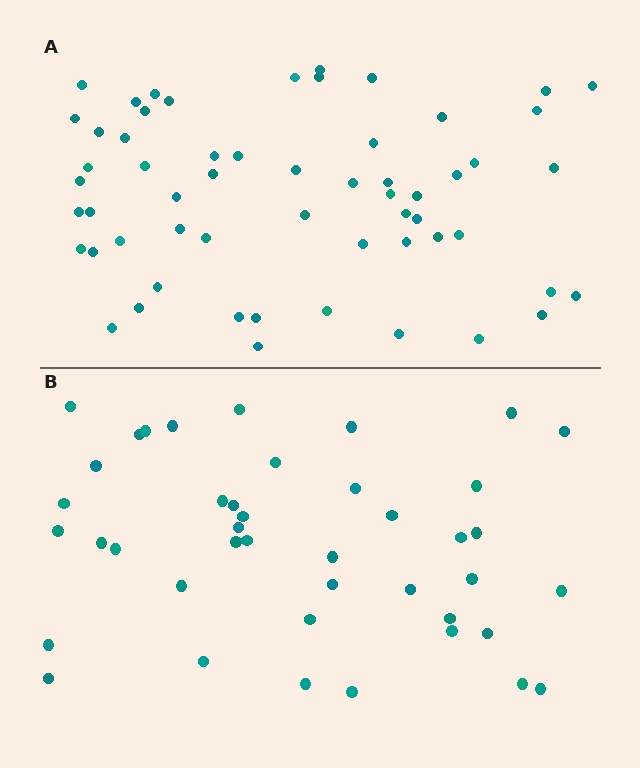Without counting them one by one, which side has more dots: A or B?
Region A (the top region) has more dots.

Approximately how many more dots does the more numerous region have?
Region A has approximately 15 more dots than region B.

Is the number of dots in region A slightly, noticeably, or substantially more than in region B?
Region A has noticeably more, but not dramatically so. The ratio is roughly 1.4 to 1.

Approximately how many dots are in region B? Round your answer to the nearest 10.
About 40 dots. (The exact count is 42, which rounds to 40.)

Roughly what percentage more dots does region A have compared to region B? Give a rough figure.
About 40% more.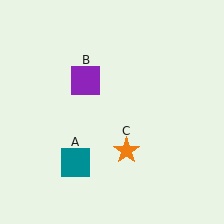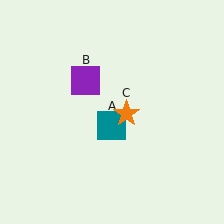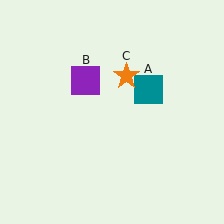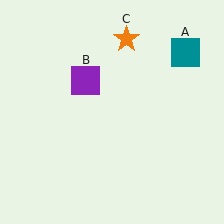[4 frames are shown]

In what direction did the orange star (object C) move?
The orange star (object C) moved up.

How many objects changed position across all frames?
2 objects changed position: teal square (object A), orange star (object C).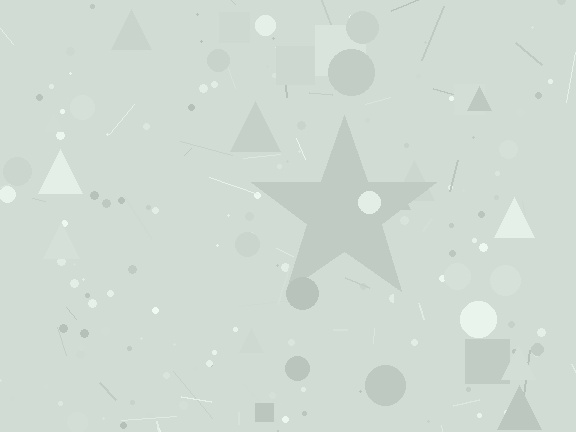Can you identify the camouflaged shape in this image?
The camouflaged shape is a star.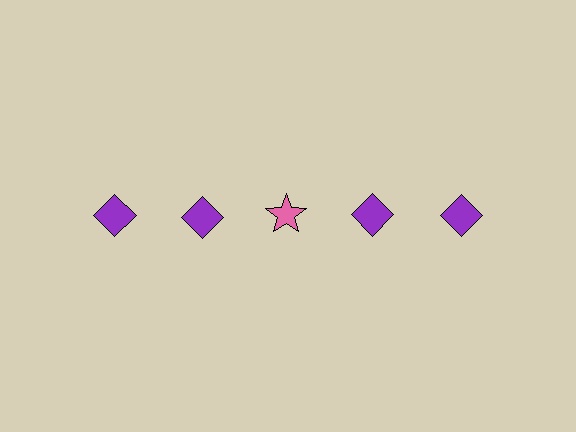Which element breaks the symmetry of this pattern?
The pink star in the top row, center column breaks the symmetry. All other shapes are purple diamonds.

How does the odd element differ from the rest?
It differs in both color (pink instead of purple) and shape (star instead of diamond).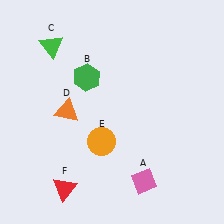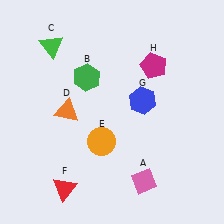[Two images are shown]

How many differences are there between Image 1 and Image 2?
There are 2 differences between the two images.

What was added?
A blue hexagon (G), a magenta pentagon (H) were added in Image 2.